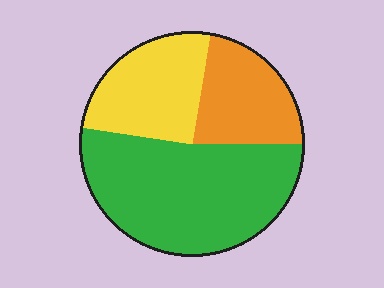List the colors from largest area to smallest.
From largest to smallest: green, yellow, orange.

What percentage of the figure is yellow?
Yellow takes up about one quarter (1/4) of the figure.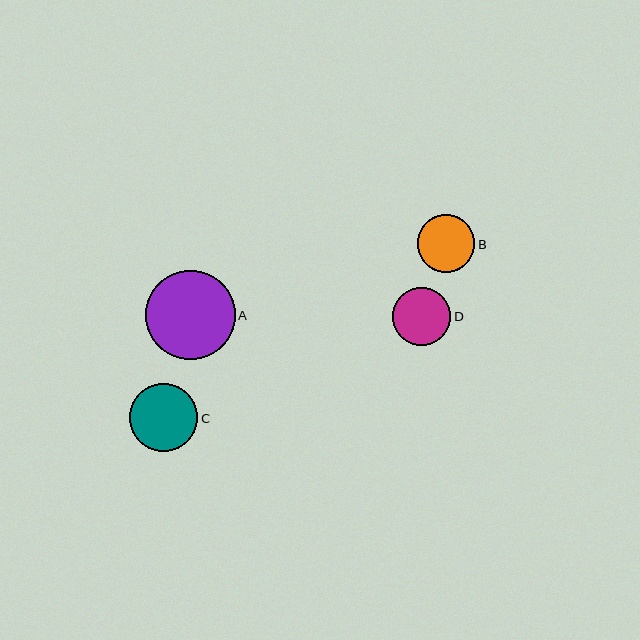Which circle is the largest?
Circle A is the largest with a size of approximately 89 pixels.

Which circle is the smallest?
Circle B is the smallest with a size of approximately 57 pixels.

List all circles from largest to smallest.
From largest to smallest: A, C, D, B.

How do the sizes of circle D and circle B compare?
Circle D and circle B are approximately the same size.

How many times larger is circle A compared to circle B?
Circle A is approximately 1.6 times the size of circle B.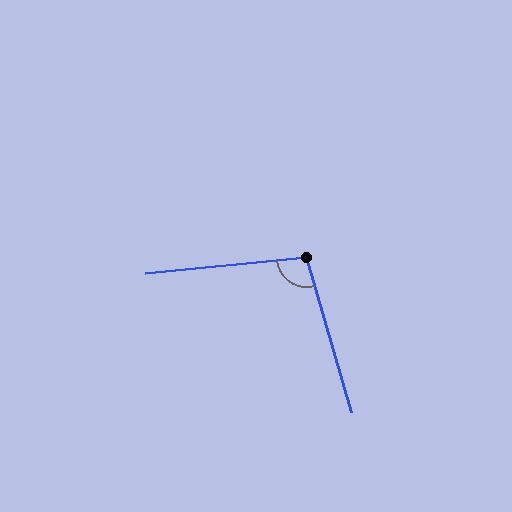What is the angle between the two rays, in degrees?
Approximately 101 degrees.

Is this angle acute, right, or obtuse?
It is obtuse.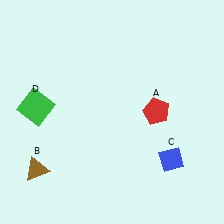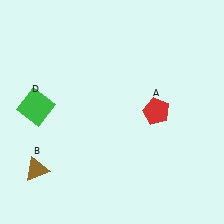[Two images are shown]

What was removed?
The blue diamond (C) was removed in Image 2.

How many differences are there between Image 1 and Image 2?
There is 1 difference between the two images.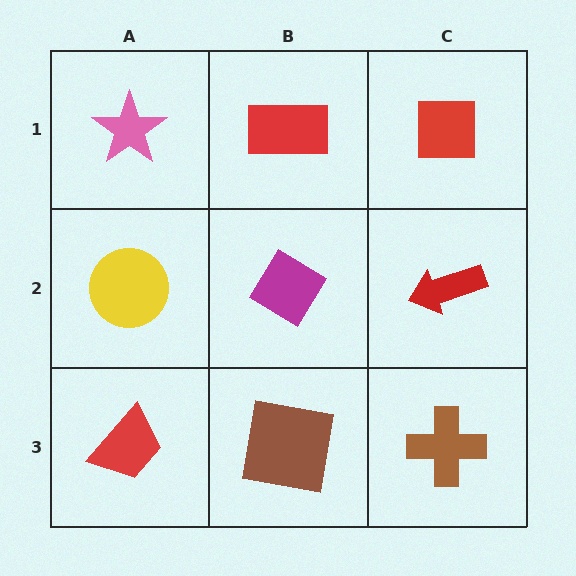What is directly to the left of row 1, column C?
A red rectangle.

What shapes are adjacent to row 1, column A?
A yellow circle (row 2, column A), a red rectangle (row 1, column B).